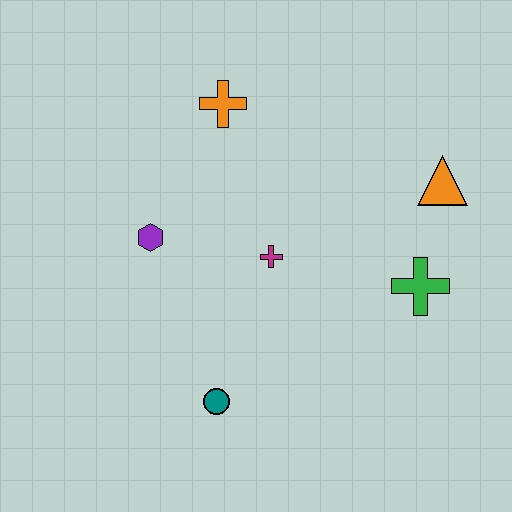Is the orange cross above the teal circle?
Yes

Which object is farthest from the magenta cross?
The orange triangle is farthest from the magenta cross.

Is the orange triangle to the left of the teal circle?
No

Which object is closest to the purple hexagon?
The magenta cross is closest to the purple hexagon.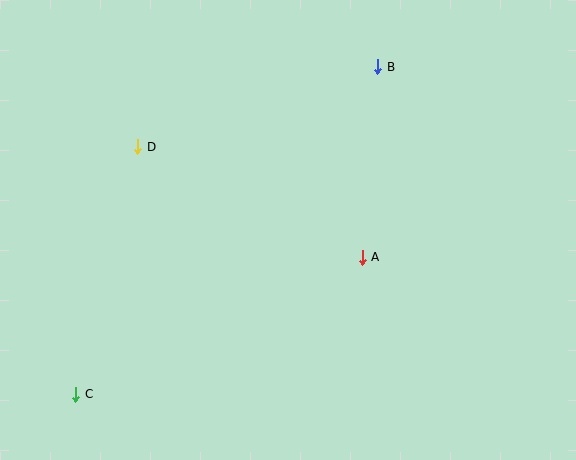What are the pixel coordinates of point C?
Point C is at (76, 394).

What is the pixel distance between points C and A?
The distance between C and A is 318 pixels.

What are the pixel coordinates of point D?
Point D is at (138, 147).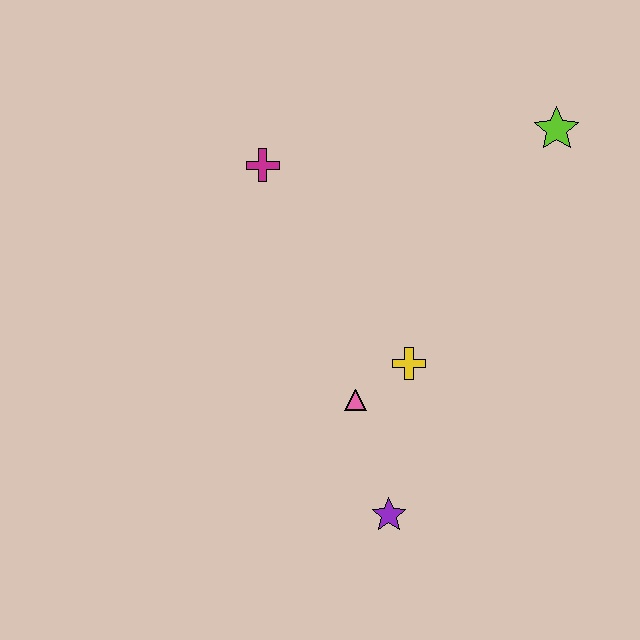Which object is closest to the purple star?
The pink triangle is closest to the purple star.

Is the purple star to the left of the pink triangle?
No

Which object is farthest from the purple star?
The lime star is farthest from the purple star.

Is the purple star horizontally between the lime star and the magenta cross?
Yes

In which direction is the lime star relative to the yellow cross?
The lime star is above the yellow cross.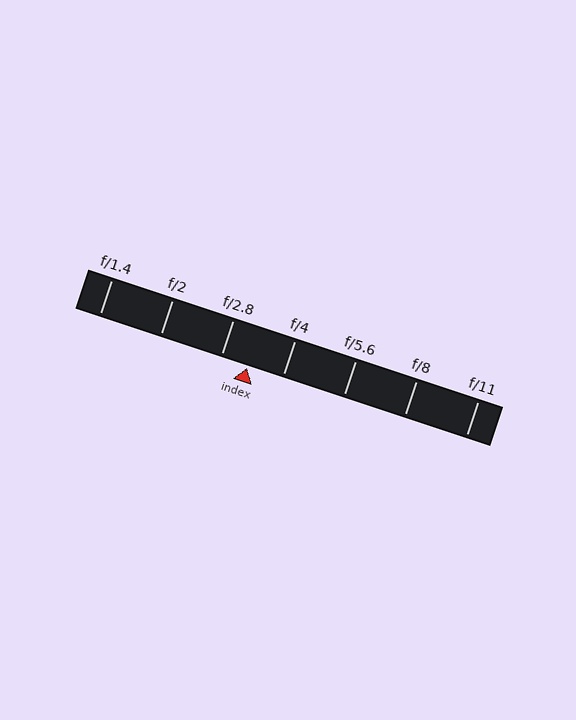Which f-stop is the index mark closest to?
The index mark is closest to f/2.8.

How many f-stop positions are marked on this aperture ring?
There are 7 f-stop positions marked.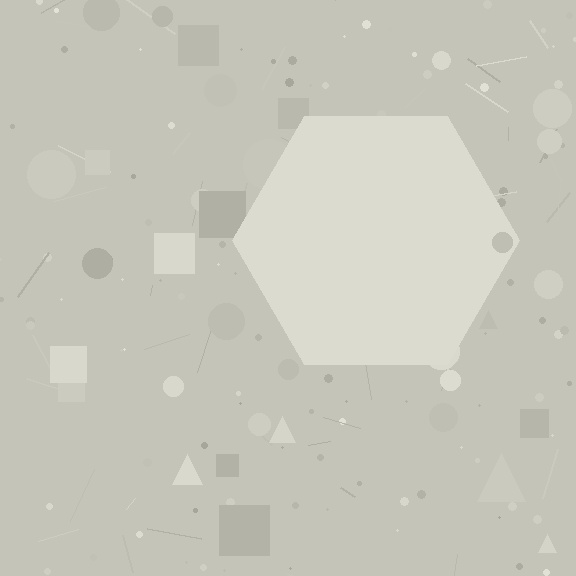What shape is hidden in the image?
A hexagon is hidden in the image.